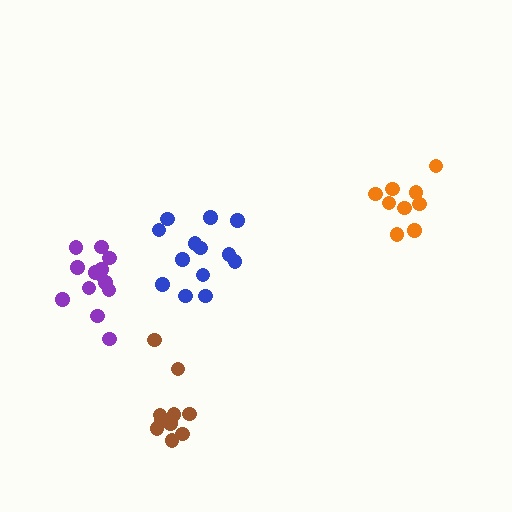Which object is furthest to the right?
The orange cluster is rightmost.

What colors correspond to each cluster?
The clusters are colored: brown, orange, blue, purple.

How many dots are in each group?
Group 1: 11 dots, Group 2: 9 dots, Group 3: 13 dots, Group 4: 13 dots (46 total).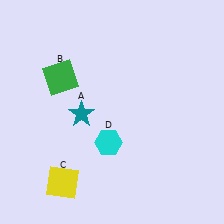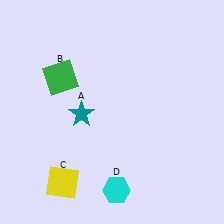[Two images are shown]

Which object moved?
The cyan hexagon (D) moved down.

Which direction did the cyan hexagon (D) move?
The cyan hexagon (D) moved down.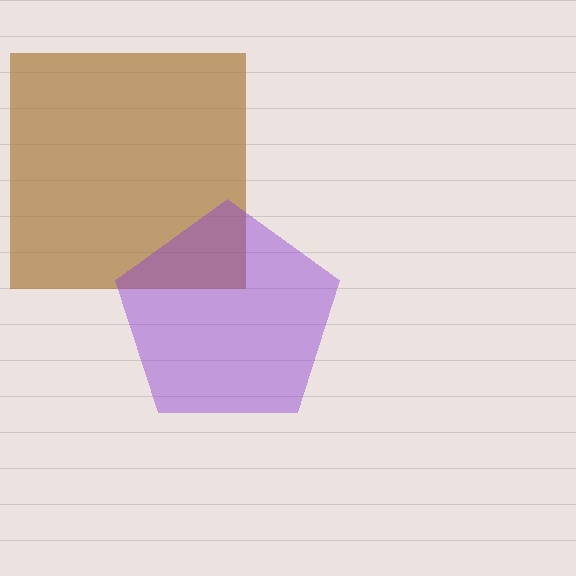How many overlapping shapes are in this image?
There are 2 overlapping shapes in the image.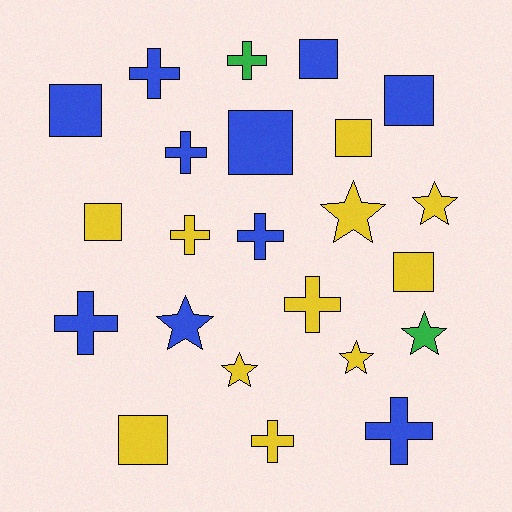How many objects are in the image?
There are 23 objects.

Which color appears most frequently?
Yellow, with 11 objects.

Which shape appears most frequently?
Cross, with 9 objects.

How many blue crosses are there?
There are 5 blue crosses.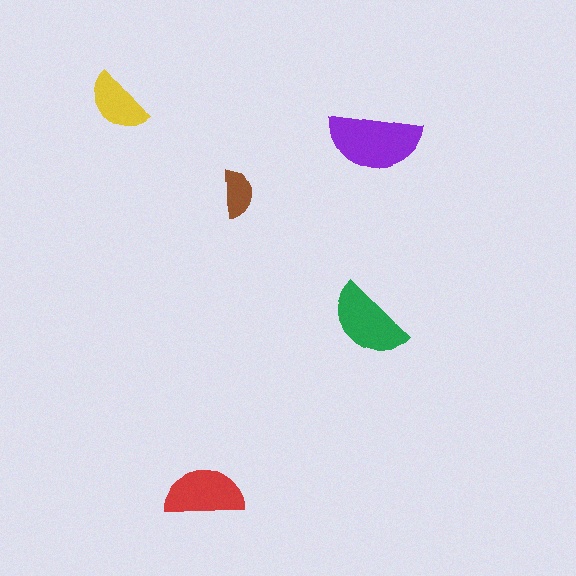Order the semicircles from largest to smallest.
the purple one, the green one, the red one, the yellow one, the brown one.